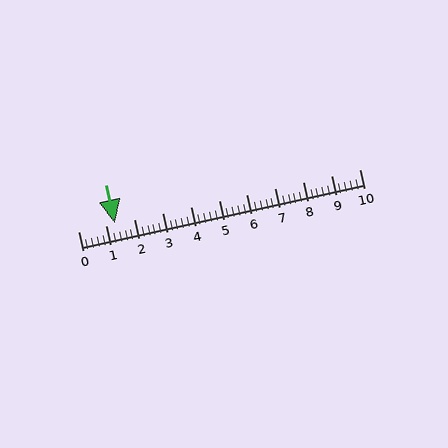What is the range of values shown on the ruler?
The ruler shows values from 0 to 10.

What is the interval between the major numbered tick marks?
The major tick marks are spaced 1 units apart.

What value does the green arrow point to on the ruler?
The green arrow points to approximately 1.3.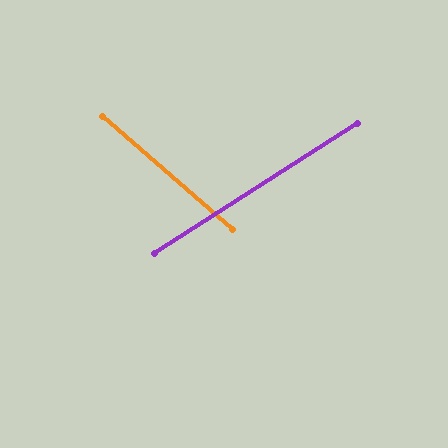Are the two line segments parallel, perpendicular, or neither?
Neither parallel nor perpendicular — they differ by about 74°.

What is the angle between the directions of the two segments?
Approximately 74 degrees.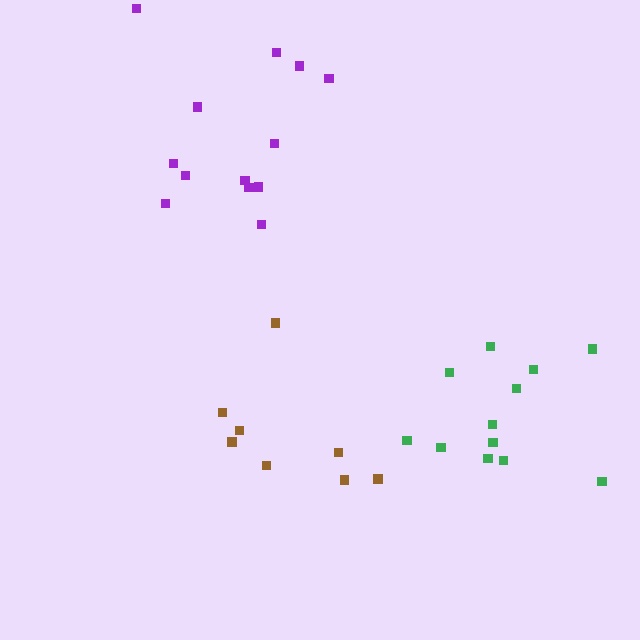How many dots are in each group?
Group 1: 8 dots, Group 2: 12 dots, Group 3: 13 dots (33 total).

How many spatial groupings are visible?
There are 3 spatial groupings.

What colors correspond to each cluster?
The clusters are colored: brown, green, purple.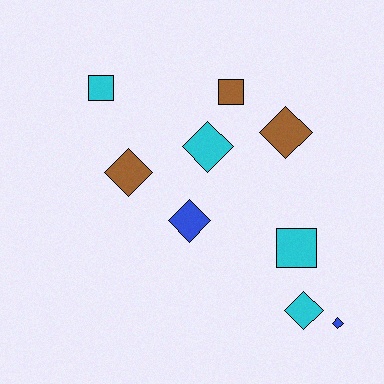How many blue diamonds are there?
There are 2 blue diamonds.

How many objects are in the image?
There are 9 objects.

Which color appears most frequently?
Cyan, with 4 objects.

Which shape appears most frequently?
Diamond, with 6 objects.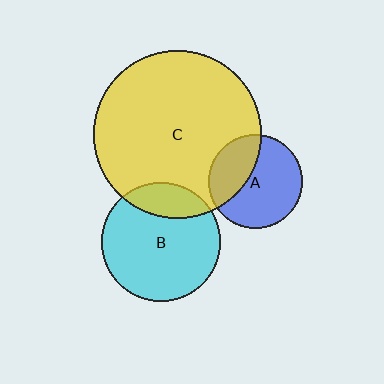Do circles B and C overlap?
Yes.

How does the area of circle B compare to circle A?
Approximately 1.6 times.